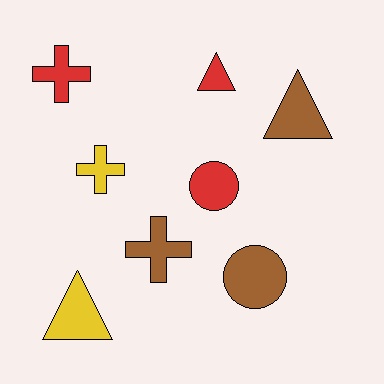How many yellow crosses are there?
There is 1 yellow cross.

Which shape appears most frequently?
Triangle, with 3 objects.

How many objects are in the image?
There are 8 objects.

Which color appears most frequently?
Red, with 3 objects.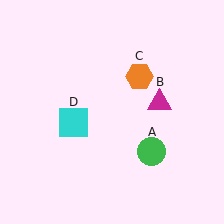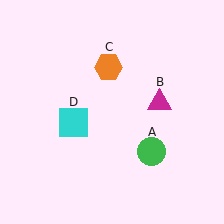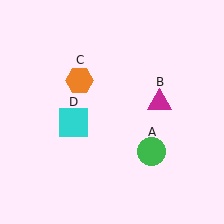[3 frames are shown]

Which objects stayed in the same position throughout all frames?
Green circle (object A) and magenta triangle (object B) and cyan square (object D) remained stationary.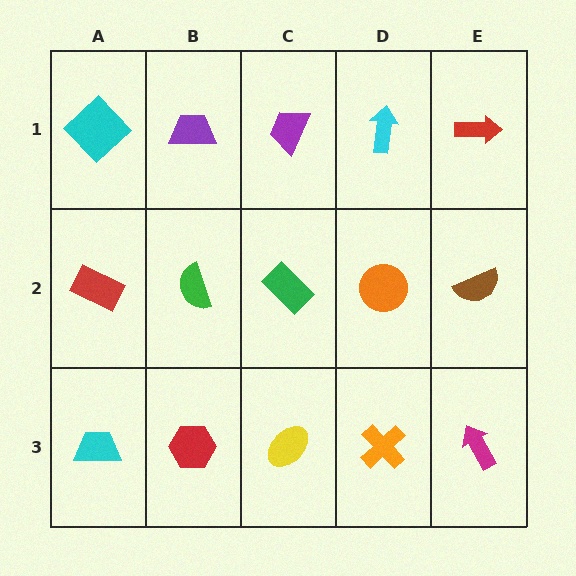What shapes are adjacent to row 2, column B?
A purple trapezoid (row 1, column B), a red hexagon (row 3, column B), a red rectangle (row 2, column A), a green rectangle (row 2, column C).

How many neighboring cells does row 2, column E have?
3.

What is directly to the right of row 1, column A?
A purple trapezoid.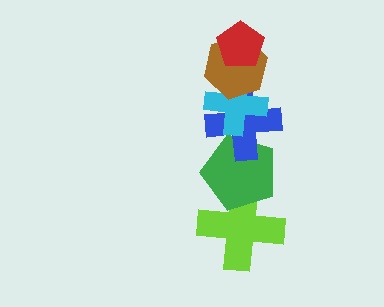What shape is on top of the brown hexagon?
The red pentagon is on top of the brown hexagon.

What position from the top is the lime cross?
The lime cross is 6th from the top.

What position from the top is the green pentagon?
The green pentagon is 5th from the top.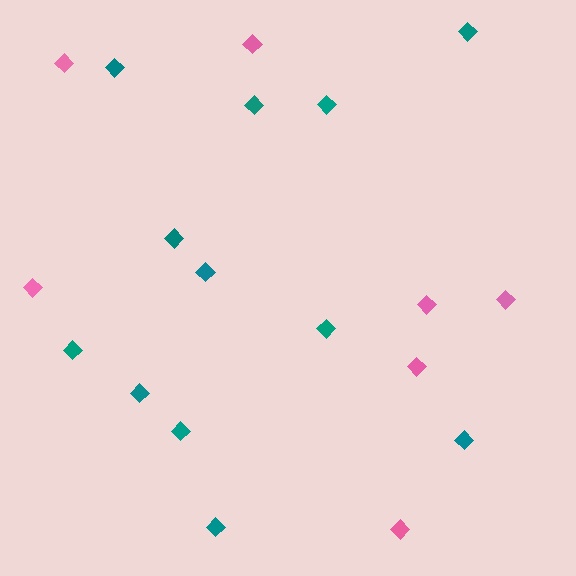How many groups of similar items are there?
There are 2 groups: one group of pink diamonds (7) and one group of teal diamonds (12).